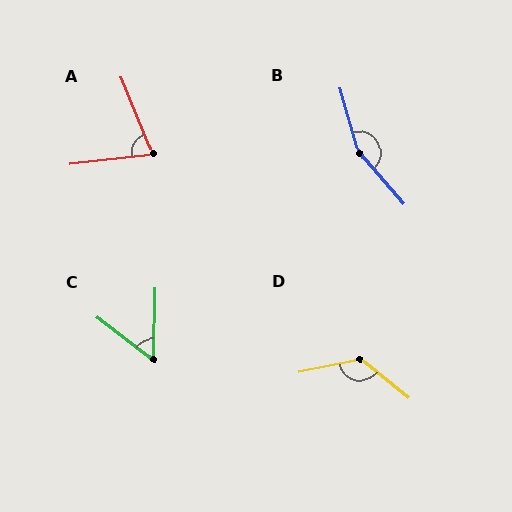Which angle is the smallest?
C, at approximately 54 degrees.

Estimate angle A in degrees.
Approximately 74 degrees.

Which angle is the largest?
B, at approximately 155 degrees.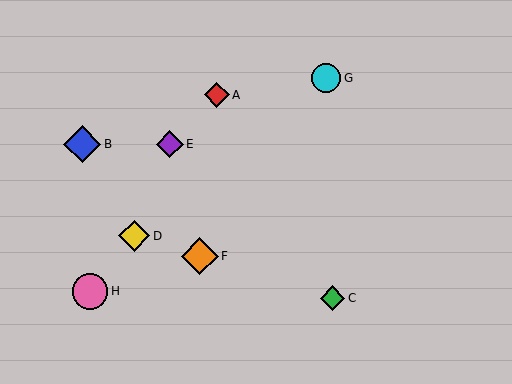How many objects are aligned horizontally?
2 objects (B, E) are aligned horizontally.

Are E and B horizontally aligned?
Yes, both are at y≈144.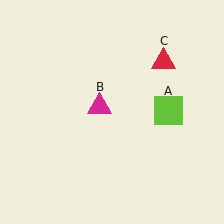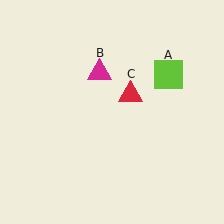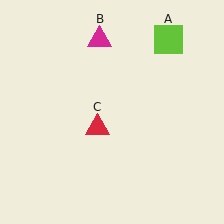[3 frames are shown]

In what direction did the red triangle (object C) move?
The red triangle (object C) moved down and to the left.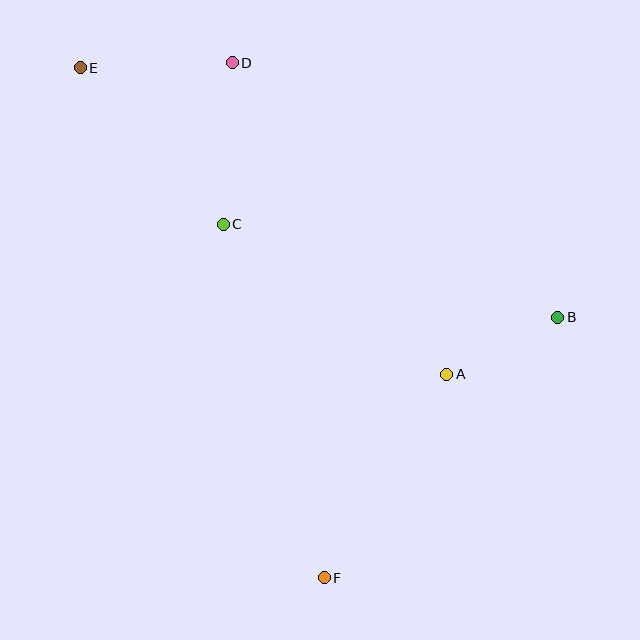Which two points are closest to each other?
Points A and B are closest to each other.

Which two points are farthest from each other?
Points E and F are farthest from each other.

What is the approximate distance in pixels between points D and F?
The distance between D and F is approximately 523 pixels.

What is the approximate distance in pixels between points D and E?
The distance between D and E is approximately 152 pixels.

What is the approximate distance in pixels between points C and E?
The distance between C and E is approximately 212 pixels.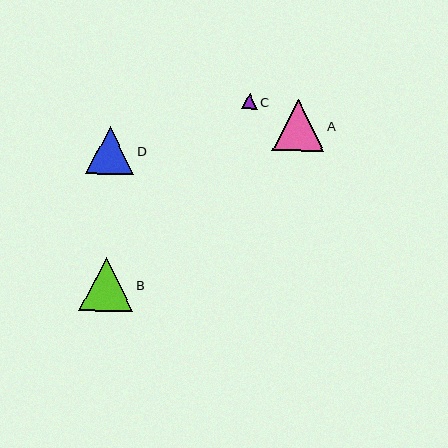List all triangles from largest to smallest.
From largest to smallest: B, A, D, C.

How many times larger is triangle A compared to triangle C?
Triangle A is approximately 3.3 times the size of triangle C.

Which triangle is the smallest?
Triangle C is the smallest with a size of approximately 15 pixels.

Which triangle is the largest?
Triangle B is the largest with a size of approximately 54 pixels.